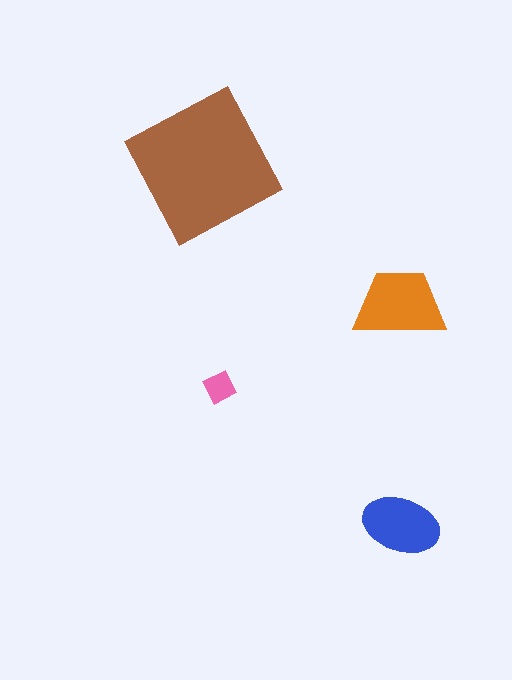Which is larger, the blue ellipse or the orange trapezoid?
The orange trapezoid.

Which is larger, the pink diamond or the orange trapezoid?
The orange trapezoid.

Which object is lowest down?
The blue ellipse is bottommost.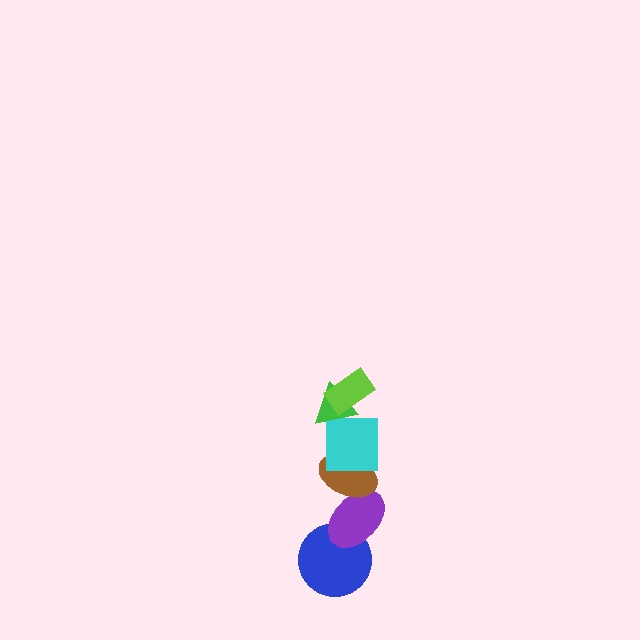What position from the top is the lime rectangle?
The lime rectangle is 1st from the top.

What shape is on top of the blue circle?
The purple ellipse is on top of the blue circle.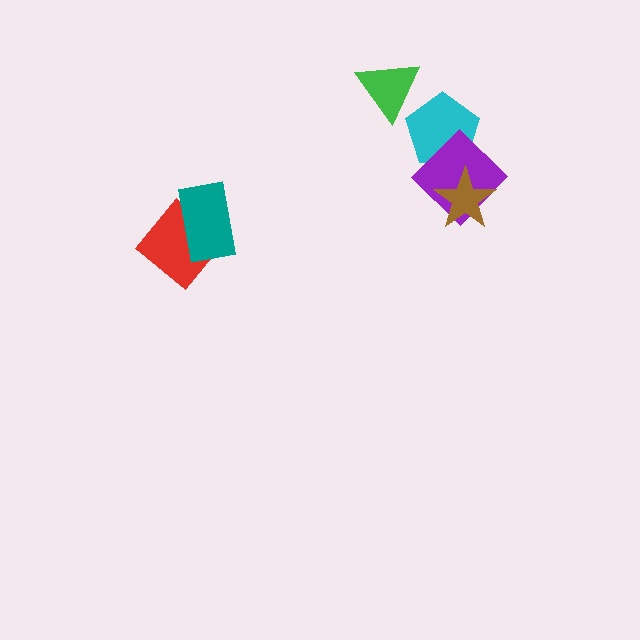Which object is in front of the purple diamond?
The brown star is in front of the purple diamond.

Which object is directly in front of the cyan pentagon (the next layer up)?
The purple diamond is directly in front of the cyan pentagon.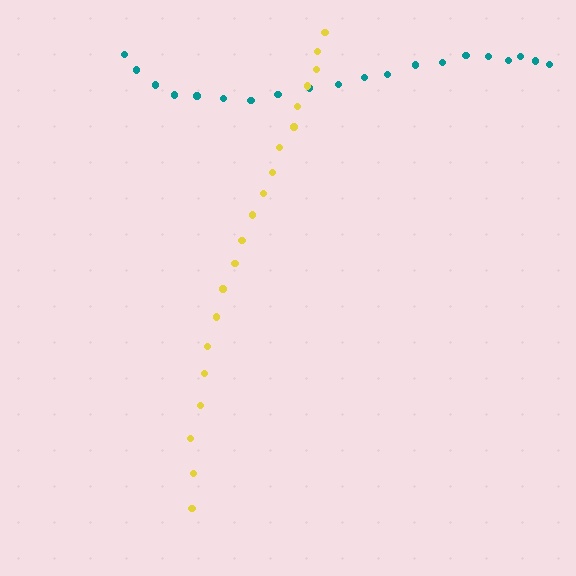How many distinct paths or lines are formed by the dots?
There are 2 distinct paths.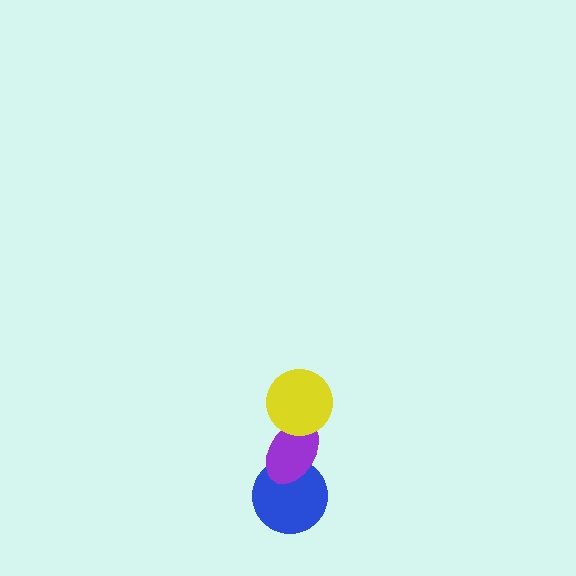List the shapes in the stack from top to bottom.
From top to bottom: the yellow circle, the purple ellipse, the blue circle.